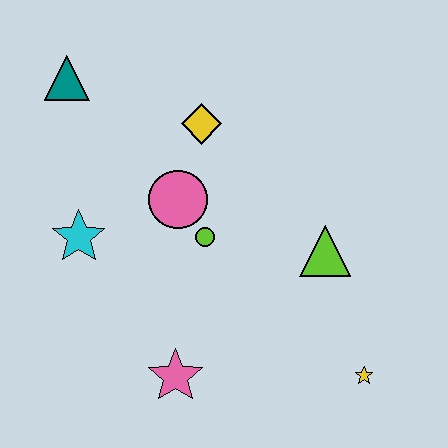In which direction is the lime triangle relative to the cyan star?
The lime triangle is to the right of the cyan star.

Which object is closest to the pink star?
The lime circle is closest to the pink star.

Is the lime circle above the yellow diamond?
No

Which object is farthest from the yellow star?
The teal triangle is farthest from the yellow star.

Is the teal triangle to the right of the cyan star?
No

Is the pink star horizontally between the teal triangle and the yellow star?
Yes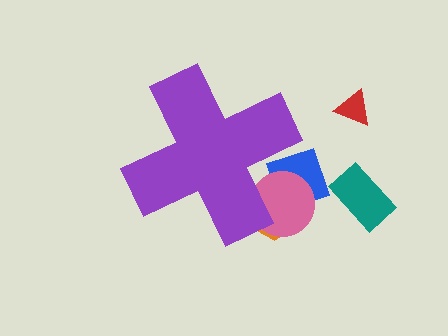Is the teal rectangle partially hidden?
No, the teal rectangle is fully visible.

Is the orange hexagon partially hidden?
Yes, the orange hexagon is partially hidden behind the purple cross.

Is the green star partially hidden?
Yes, the green star is partially hidden behind the purple cross.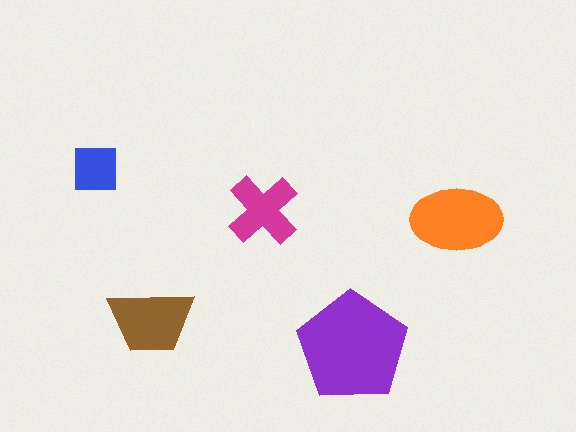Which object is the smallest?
The blue square.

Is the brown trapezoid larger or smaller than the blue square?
Larger.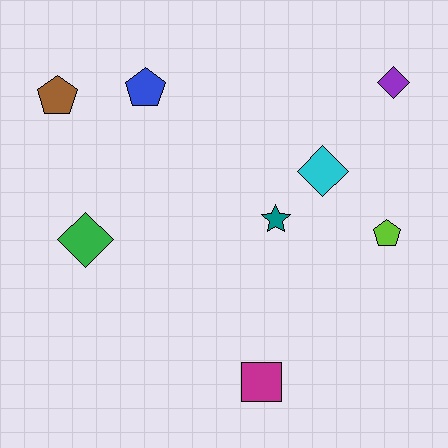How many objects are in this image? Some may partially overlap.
There are 8 objects.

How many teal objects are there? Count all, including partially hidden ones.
There is 1 teal object.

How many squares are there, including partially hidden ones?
There is 1 square.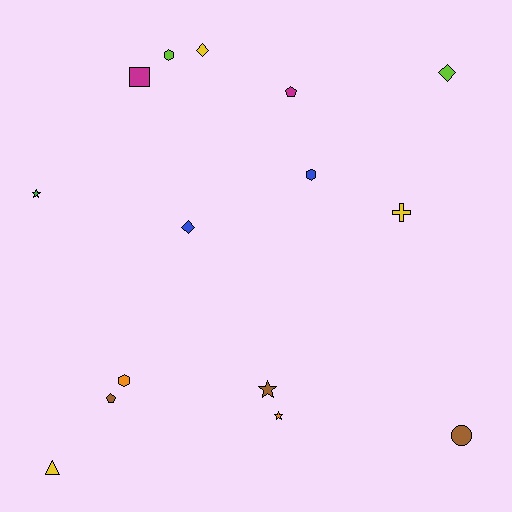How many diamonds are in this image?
There are 3 diamonds.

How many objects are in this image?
There are 15 objects.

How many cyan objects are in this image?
There are no cyan objects.